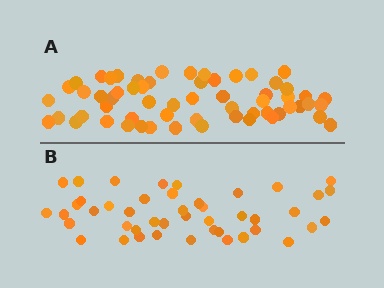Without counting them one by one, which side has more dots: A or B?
Region A (the top region) has more dots.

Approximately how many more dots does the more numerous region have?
Region A has approximately 15 more dots than region B.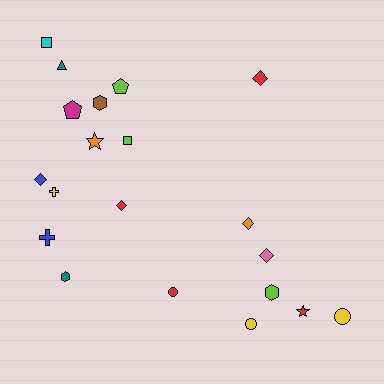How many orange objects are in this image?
There are 2 orange objects.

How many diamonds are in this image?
There are 5 diamonds.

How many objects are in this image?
There are 20 objects.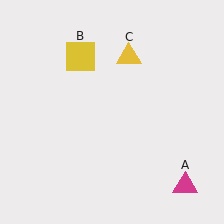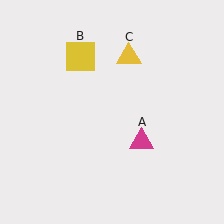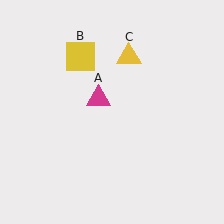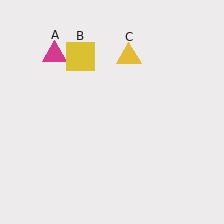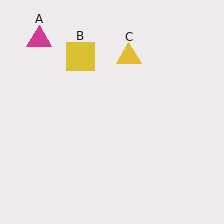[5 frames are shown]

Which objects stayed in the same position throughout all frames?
Yellow square (object B) and yellow triangle (object C) remained stationary.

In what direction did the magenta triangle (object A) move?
The magenta triangle (object A) moved up and to the left.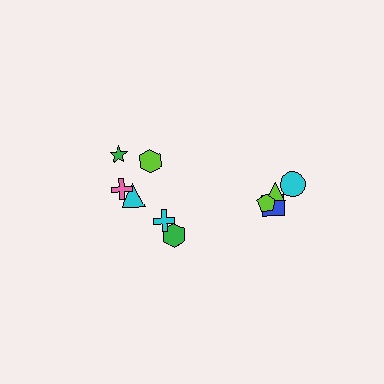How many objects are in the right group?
There are 4 objects.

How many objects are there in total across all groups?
There are 10 objects.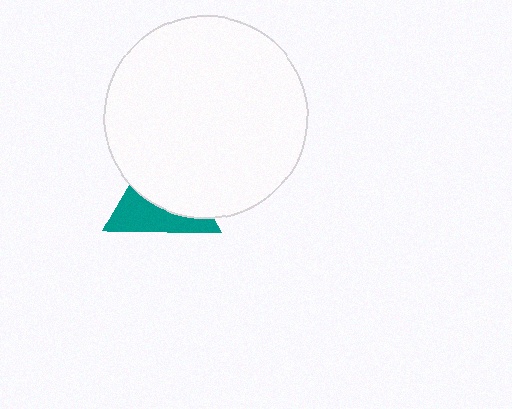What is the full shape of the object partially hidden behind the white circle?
The partially hidden object is a teal triangle.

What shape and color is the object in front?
The object in front is a white circle.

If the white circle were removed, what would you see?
You would see the complete teal triangle.